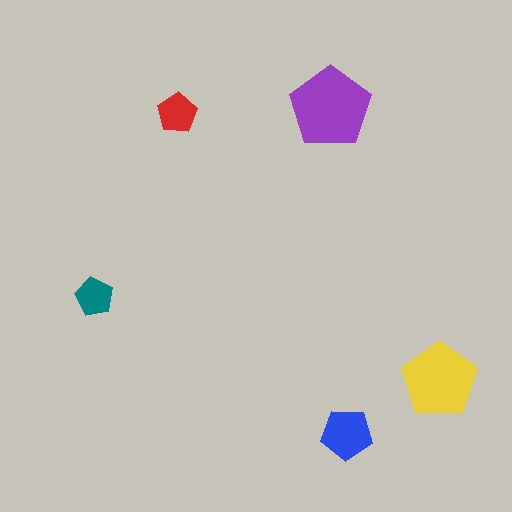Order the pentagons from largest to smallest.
the purple one, the yellow one, the blue one, the red one, the teal one.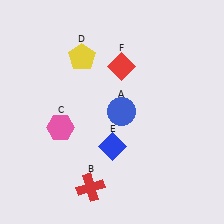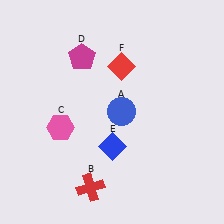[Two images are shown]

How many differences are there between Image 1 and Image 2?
There is 1 difference between the two images.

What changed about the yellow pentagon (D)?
In Image 1, D is yellow. In Image 2, it changed to magenta.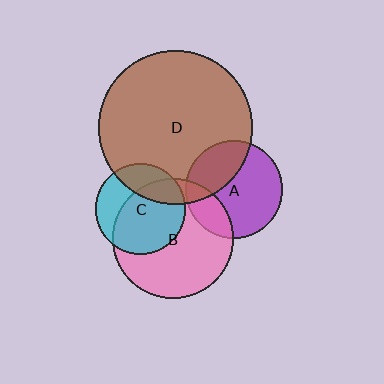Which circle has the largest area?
Circle D (brown).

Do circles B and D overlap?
Yes.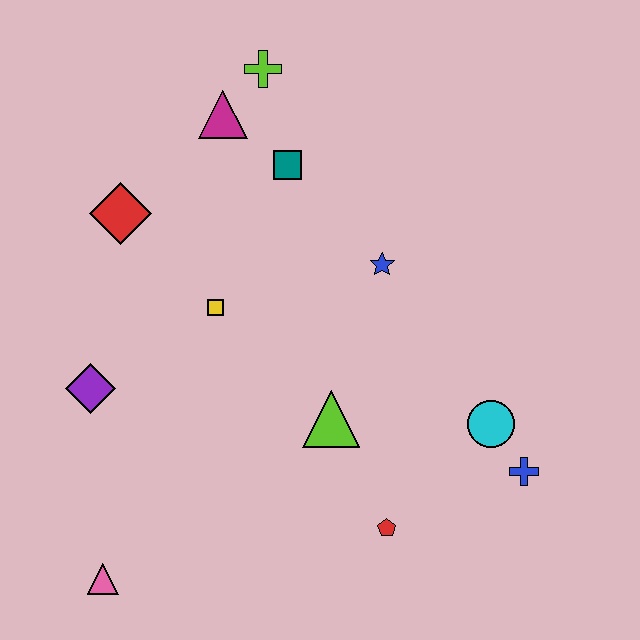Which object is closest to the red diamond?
The yellow square is closest to the red diamond.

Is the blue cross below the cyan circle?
Yes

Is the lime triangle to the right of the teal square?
Yes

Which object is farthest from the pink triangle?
The lime cross is farthest from the pink triangle.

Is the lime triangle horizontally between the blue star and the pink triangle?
Yes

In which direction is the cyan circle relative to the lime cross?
The cyan circle is below the lime cross.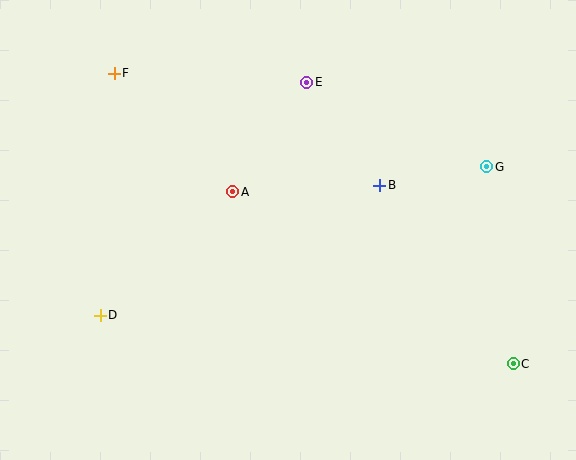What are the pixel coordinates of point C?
Point C is at (513, 364).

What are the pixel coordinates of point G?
Point G is at (487, 167).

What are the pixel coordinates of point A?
Point A is at (233, 192).